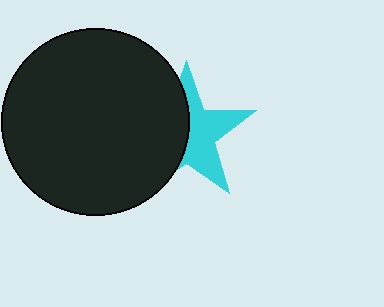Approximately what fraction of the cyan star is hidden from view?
Roughly 49% of the cyan star is hidden behind the black circle.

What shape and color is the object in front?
The object in front is a black circle.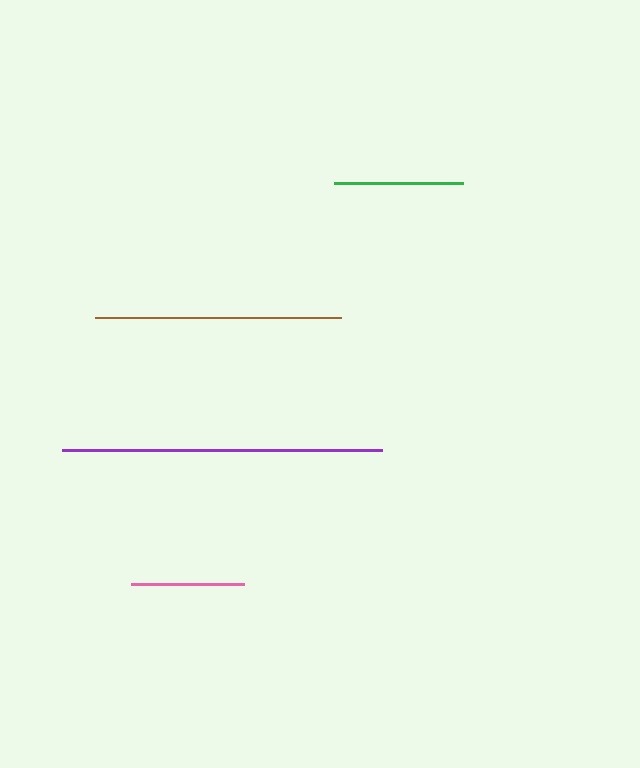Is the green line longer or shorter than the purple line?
The purple line is longer than the green line.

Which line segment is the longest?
The purple line is the longest at approximately 320 pixels.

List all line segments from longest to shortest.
From longest to shortest: purple, brown, green, pink.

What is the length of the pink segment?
The pink segment is approximately 113 pixels long.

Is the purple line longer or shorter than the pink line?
The purple line is longer than the pink line.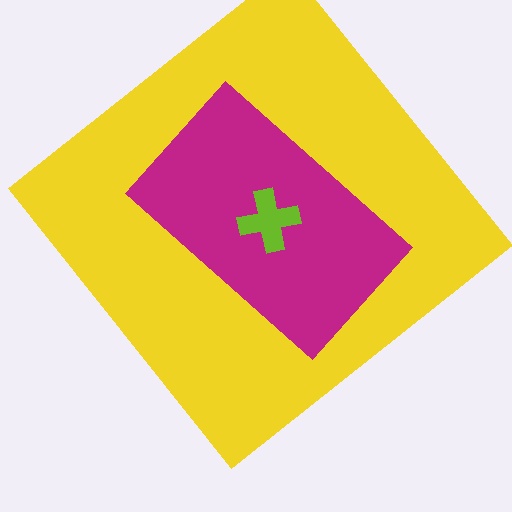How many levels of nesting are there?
3.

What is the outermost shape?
The yellow diamond.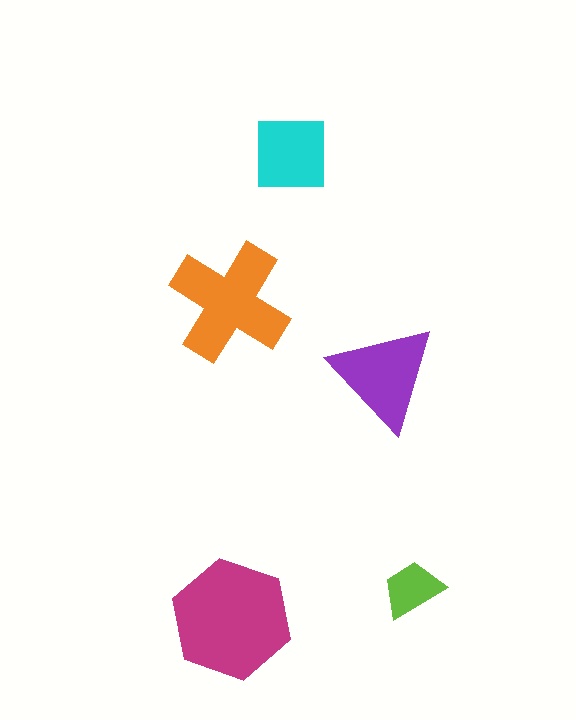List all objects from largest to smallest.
The magenta hexagon, the orange cross, the purple triangle, the cyan square, the lime trapezoid.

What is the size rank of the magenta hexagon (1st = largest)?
1st.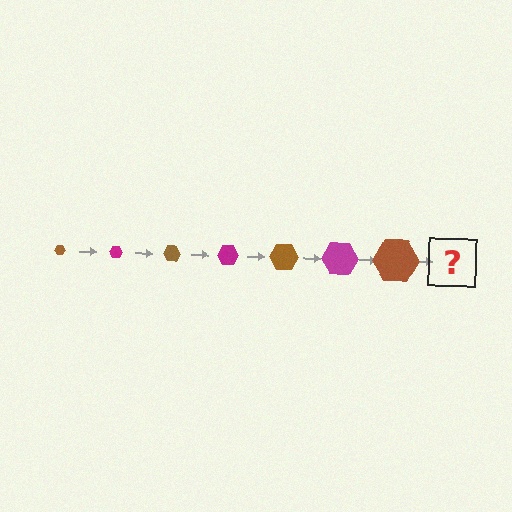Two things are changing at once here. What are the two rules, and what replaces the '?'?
The two rules are that the hexagon grows larger each step and the color cycles through brown and magenta. The '?' should be a magenta hexagon, larger than the previous one.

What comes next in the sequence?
The next element should be a magenta hexagon, larger than the previous one.